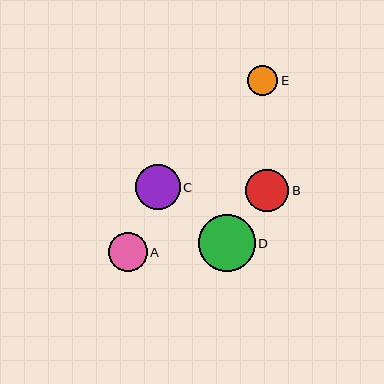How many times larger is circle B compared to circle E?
Circle B is approximately 1.4 times the size of circle E.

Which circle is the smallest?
Circle E is the smallest with a size of approximately 30 pixels.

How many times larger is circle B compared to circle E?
Circle B is approximately 1.4 times the size of circle E.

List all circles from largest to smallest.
From largest to smallest: D, C, B, A, E.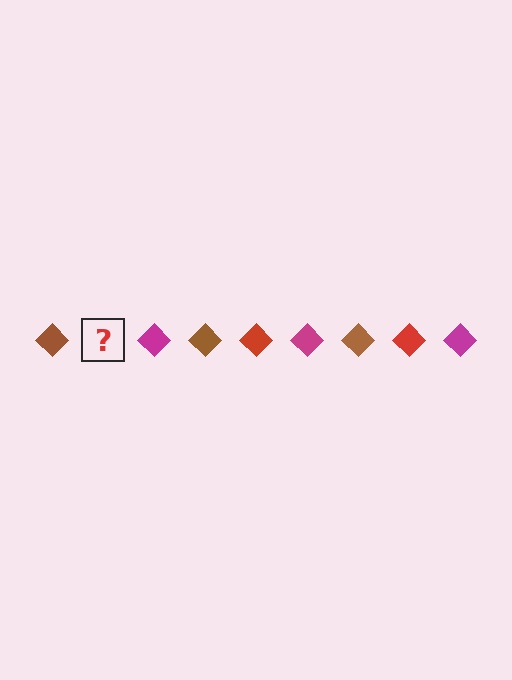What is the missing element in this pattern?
The missing element is a red diamond.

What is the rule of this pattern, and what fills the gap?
The rule is that the pattern cycles through brown, red, magenta diamonds. The gap should be filled with a red diamond.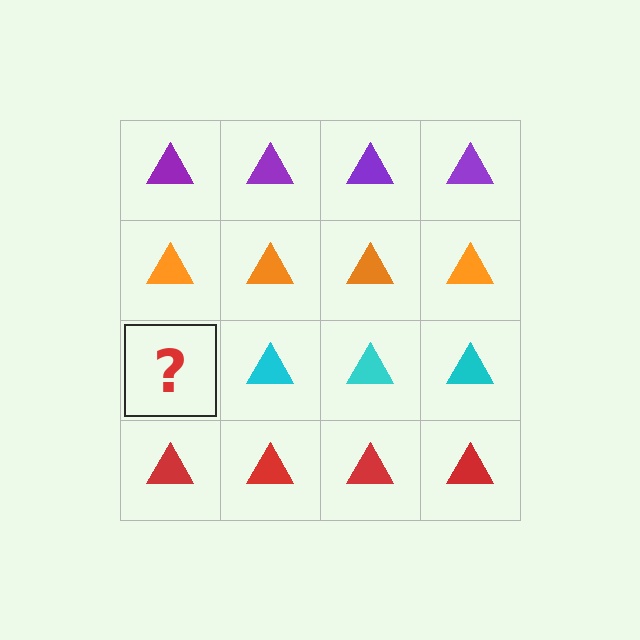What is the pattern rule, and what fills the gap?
The rule is that each row has a consistent color. The gap should be filled with a cyan triangle.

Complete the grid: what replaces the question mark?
The question mark should be replaced with a cyan triangle.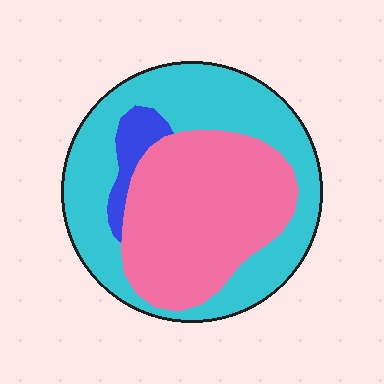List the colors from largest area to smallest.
From largest to smallest: cyan, pink, blue.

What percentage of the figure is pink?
Pink covers around 45% of the figure.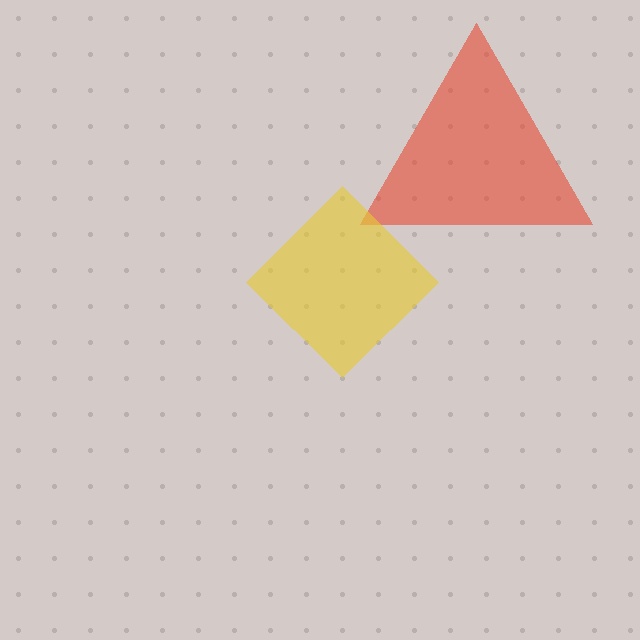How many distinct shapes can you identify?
There are 2 distinct shapes: a red triangle, a yellow diamond.